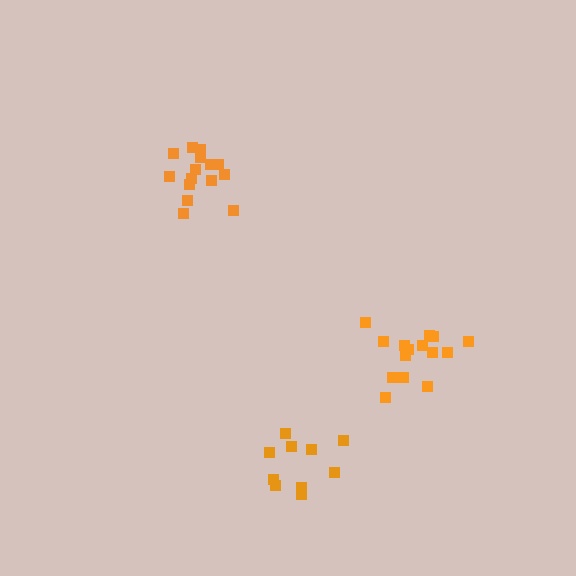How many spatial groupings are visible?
There are 3 spatial groupings.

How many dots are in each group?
Group 1: 15 dots, Group 2: 15 dots, Group 3: 10 dots (40 total).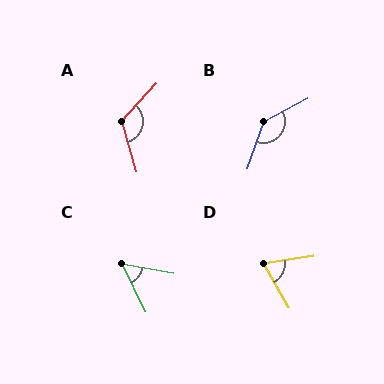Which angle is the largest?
B, at approximately 137 degrees.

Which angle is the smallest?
C, at approximately 54 degrees.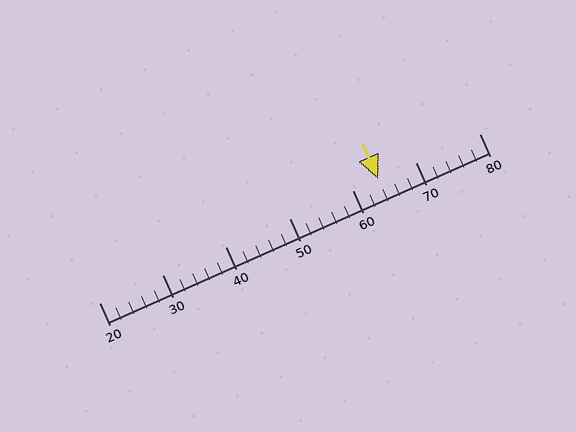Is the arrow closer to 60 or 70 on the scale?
The arrow is closer to 60.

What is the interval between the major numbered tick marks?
The major tick marks are spaced 10 units apart.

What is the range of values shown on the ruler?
The ruler shows values from 20 to 80.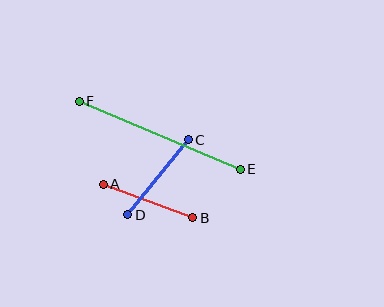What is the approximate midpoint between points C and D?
The midpoint is at approximately (158, 177) pixels.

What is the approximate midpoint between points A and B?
The midpoint is at approximately (148, 201) pixels.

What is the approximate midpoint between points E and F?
The midpoint is at approximately (160, 135) pixels.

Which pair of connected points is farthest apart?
Points E and F are farthest apart.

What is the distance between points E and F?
The distance is approximately 175 pixels.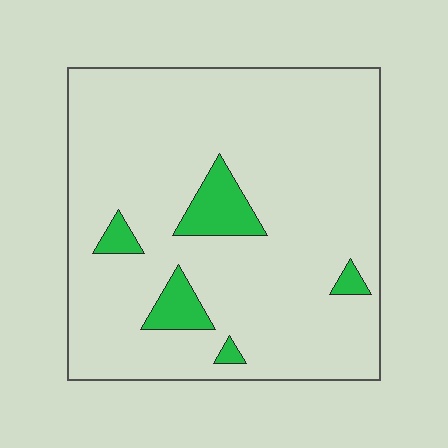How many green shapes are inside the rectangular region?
5.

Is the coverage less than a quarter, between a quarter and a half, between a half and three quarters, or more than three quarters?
Less than a quarter.